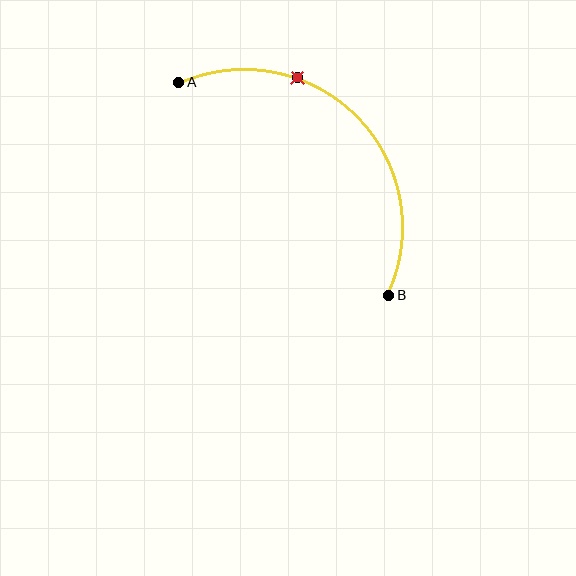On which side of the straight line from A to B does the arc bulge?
The arc bulges above and to the right of the straight line connecting A and B.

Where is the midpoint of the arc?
The arc midpoint is the point on the curve farthest from the straight line joining A and B. It sits above and to the right of that line.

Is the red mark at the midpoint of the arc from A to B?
No. The red mark lies on the arc but is closer to endpoint A. The arc midpoint would be at the point on the curve equidistant along the arc from both A and B.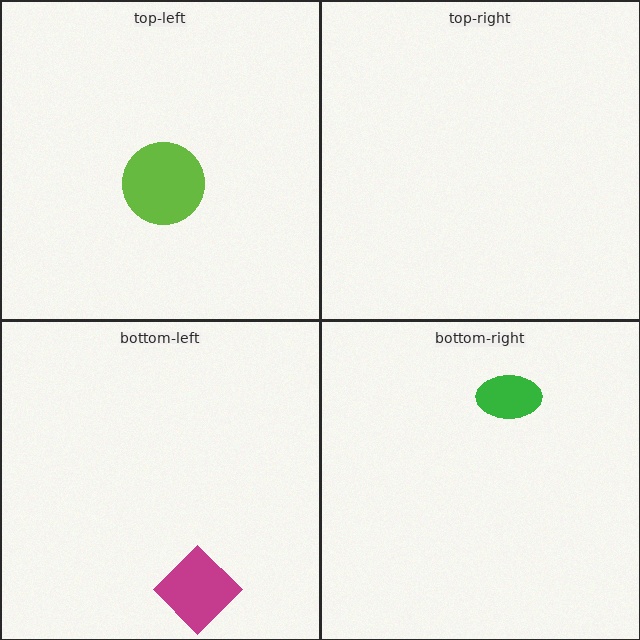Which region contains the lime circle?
The top-left region.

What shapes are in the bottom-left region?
The magenta diamond.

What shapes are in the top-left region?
The lime circle.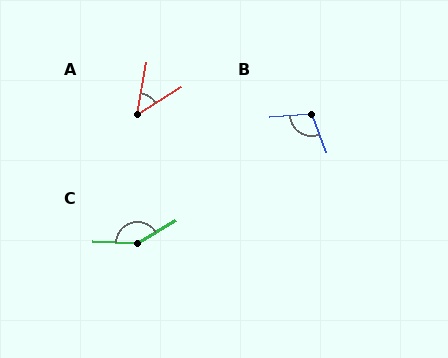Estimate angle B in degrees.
Approximately 107 degrees.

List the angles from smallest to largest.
A (47°), B (107°), C (147°).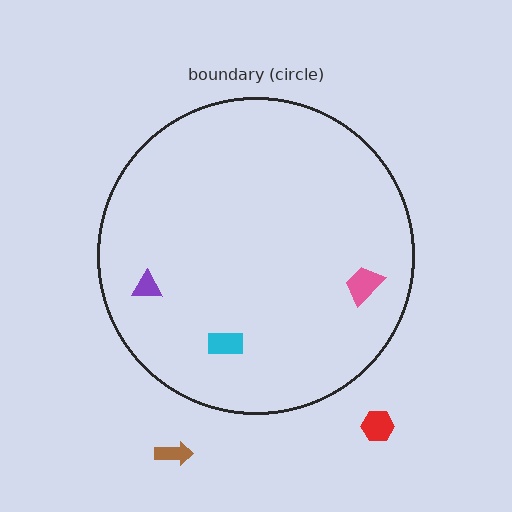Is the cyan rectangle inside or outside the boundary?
Inside.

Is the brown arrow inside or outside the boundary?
Outside.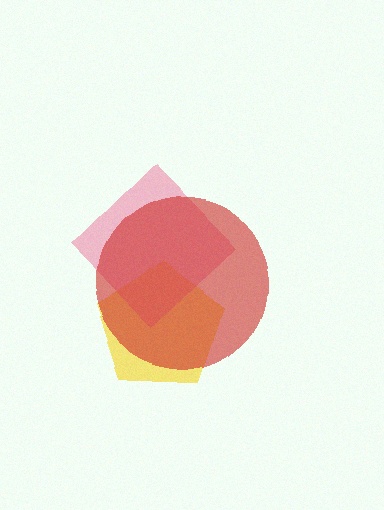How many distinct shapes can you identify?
There are 3 distinct shapes: a yellow pentagon, a pink diamond, a red circle.